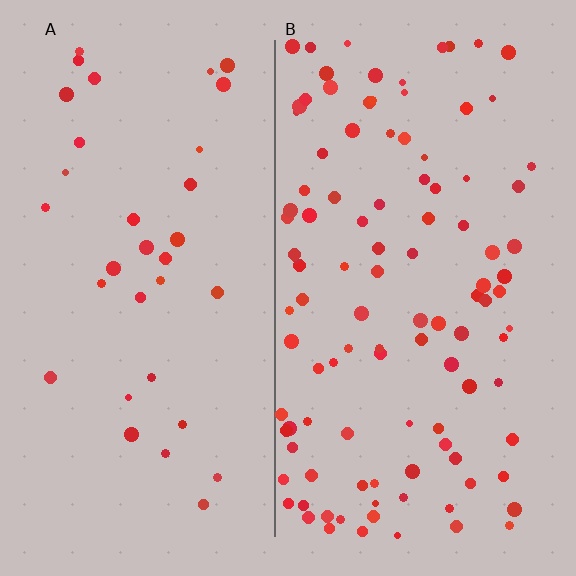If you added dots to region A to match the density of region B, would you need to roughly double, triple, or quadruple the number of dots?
Approximately triple.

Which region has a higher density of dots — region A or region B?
B (the right).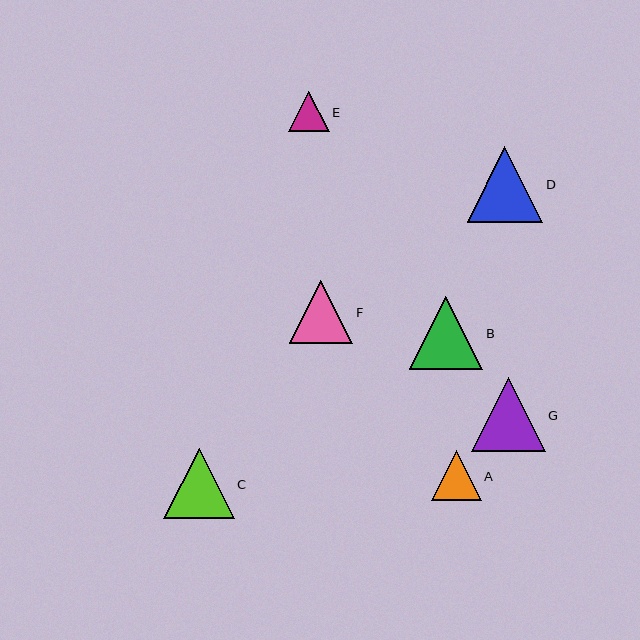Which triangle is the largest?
Triangle D is the largest with a size of approximately 75 pixels.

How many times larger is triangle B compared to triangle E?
Triangle B is approximately 1.8 times the size of triangle E.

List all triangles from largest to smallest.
From largest to smallest: D, G, B, C, F, A, E.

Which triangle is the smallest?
Triangle E is the smallest with a size of approximately 41 pixels.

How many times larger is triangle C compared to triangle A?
Triangle C is approximately 1.4 times the size of triangle A.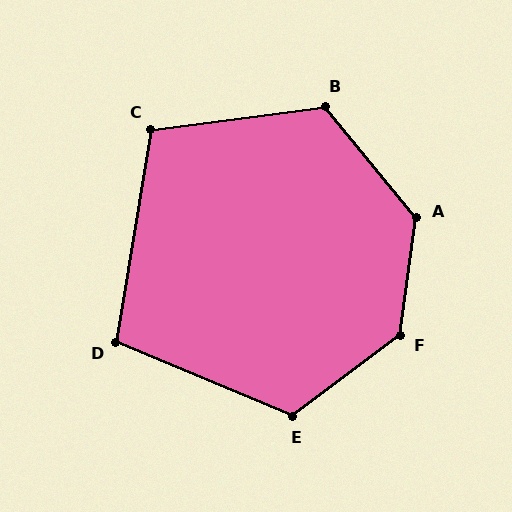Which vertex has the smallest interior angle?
D, at approximately 104 degrees.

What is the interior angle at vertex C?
Approximately 107 degrees (obtuse).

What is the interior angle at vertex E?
Approximately 120 degrees (obtuse).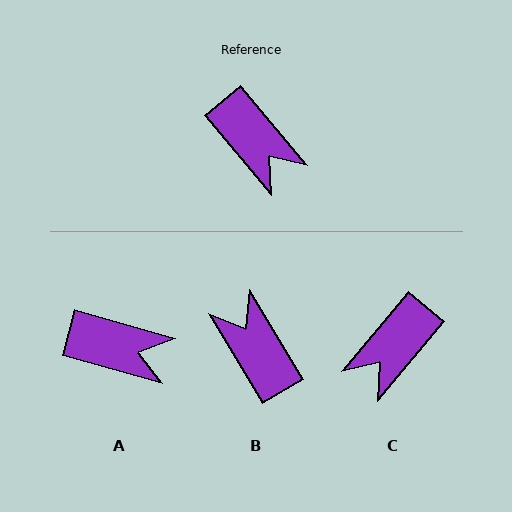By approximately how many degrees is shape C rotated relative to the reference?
Approximately 79 degrees clockwise.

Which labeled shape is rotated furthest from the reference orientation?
B, about 171 degrees away.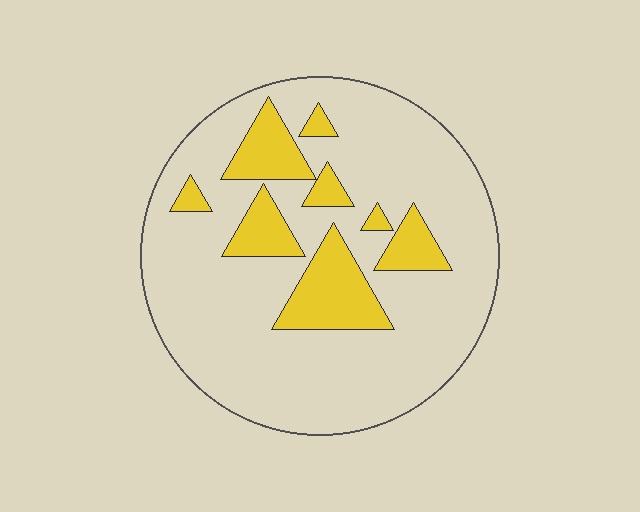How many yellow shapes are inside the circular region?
8.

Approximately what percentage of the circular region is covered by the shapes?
Approximately 20%.